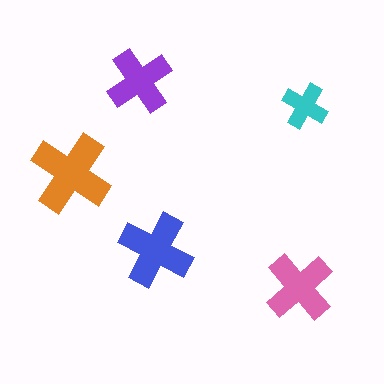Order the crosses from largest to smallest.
the orange one, the blue one, the pink one, the purple one, the cyan one.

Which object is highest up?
The purple cross is topmost.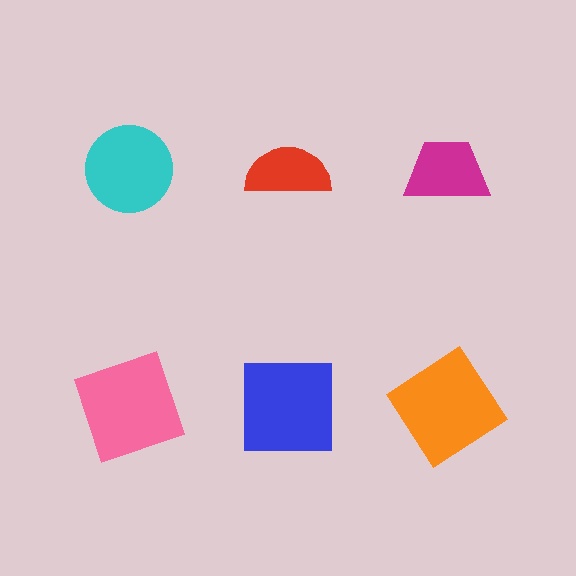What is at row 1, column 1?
A cyan circle.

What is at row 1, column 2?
A red semicircle.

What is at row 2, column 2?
A blue square.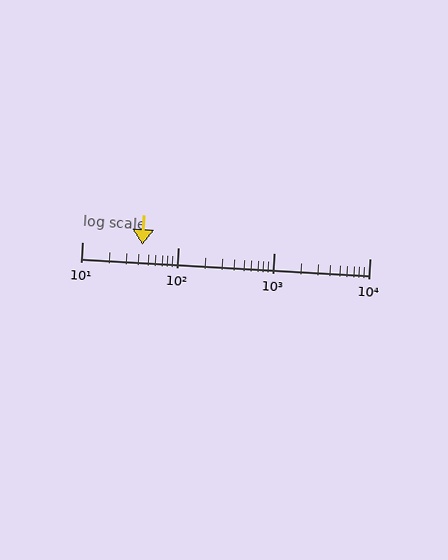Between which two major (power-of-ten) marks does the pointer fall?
The pointer is between 10 and 100.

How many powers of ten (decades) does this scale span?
The scale spans 3 decades, from 10 to 10000.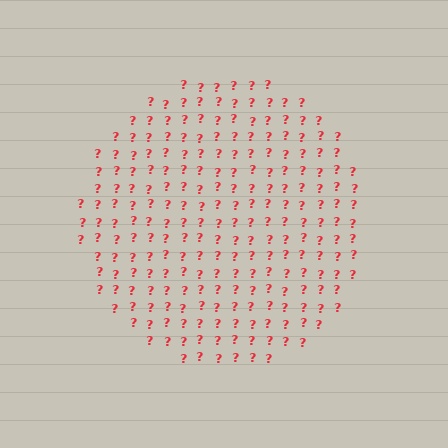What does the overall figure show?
The overall figure shows a circle.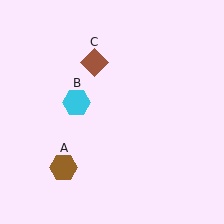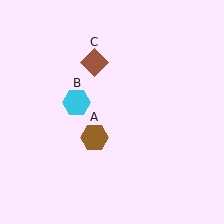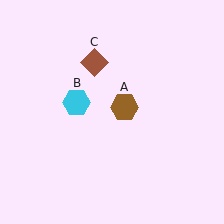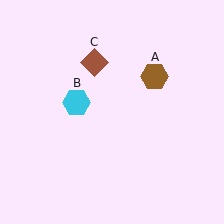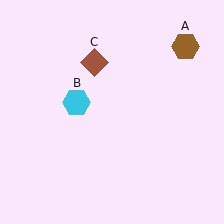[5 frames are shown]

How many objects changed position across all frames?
1 object changed position: brown hexagon (object A).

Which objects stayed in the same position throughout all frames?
Cyan hexagon (object B) and brown diamond (object C) remained stationary.